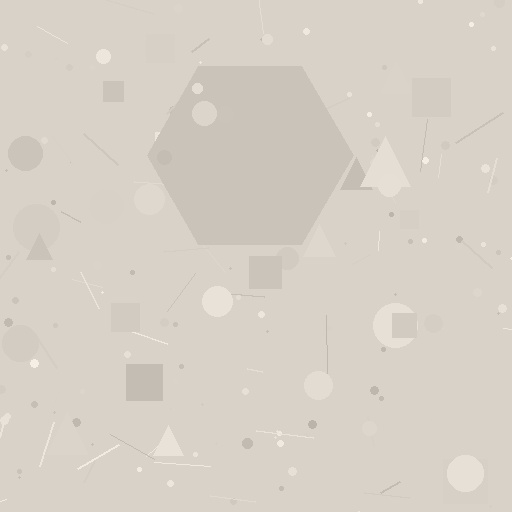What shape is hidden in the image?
A hexagon is hidden in the image.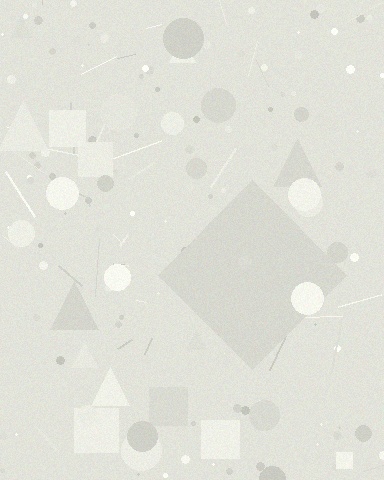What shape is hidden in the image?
A diamond is hidden in the image.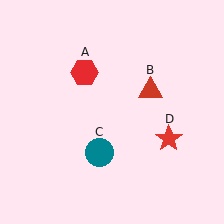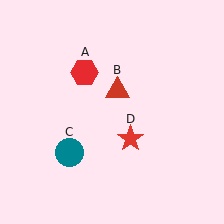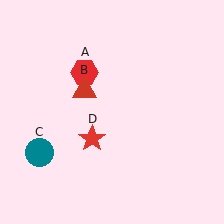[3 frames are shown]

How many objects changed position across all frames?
3 objects changed position: red triangle (object B), teal circle (object C), red star (object D).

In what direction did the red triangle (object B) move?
The red triangle (object B) moved left.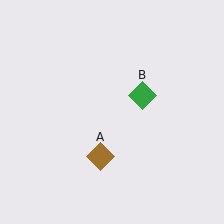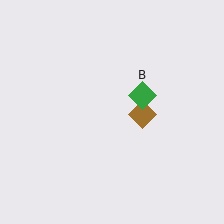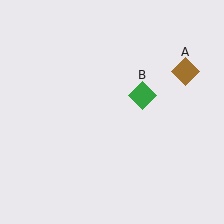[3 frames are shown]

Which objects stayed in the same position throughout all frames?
Green diamond (object B) remained stationary.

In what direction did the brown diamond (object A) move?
The brown diamond (object A) moved up and to the right.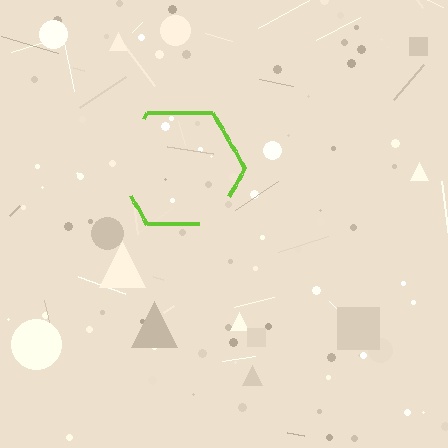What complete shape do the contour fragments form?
The contour fragments form a hexagon.